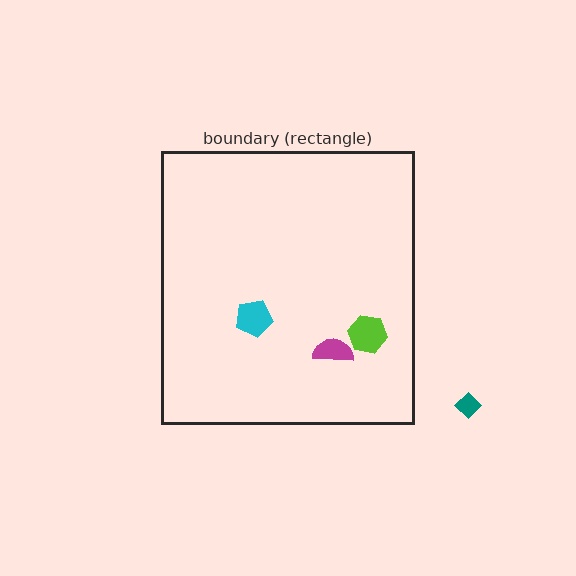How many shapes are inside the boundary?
3 inside, 1 outside.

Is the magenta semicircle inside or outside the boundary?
Inside.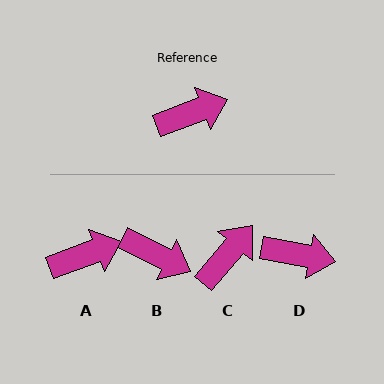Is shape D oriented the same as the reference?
No, it is off by about 31 degrees.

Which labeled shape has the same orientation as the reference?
A.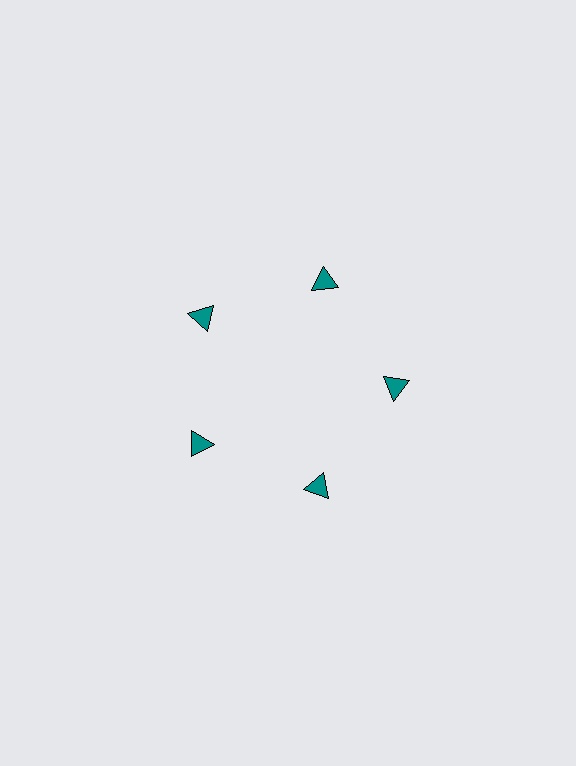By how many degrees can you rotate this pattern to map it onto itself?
The pattern maps onto itself every 72 degrees of rotation.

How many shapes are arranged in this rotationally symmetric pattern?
There are 5 shapes, arranged in 5 groups of 1.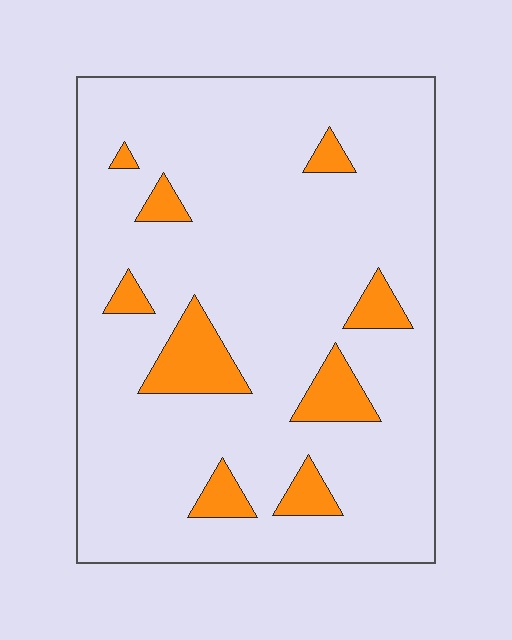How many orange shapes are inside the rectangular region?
9.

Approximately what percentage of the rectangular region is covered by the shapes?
Approximately 10%.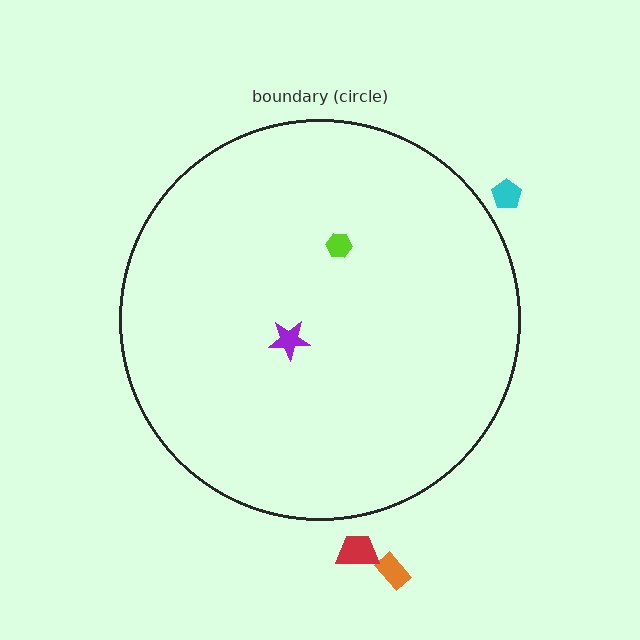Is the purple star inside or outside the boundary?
Inside.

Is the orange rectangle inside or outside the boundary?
Outside.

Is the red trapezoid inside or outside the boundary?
Outside.